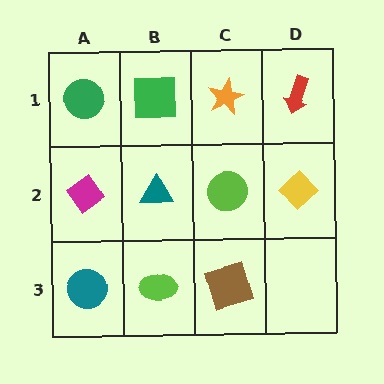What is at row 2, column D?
A yellow diamond.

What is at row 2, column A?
A magenta diamond.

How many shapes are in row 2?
4 shapes.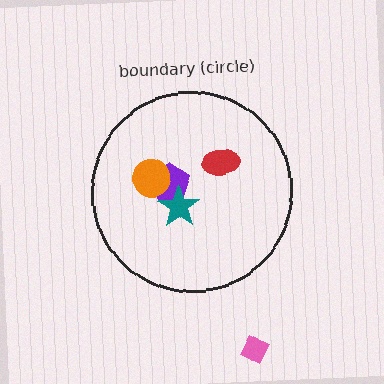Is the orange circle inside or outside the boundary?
Inside.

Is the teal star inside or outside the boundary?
Inside.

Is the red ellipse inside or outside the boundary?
Inside.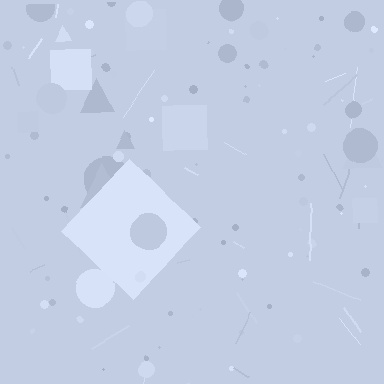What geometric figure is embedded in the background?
A diamond is embedded in the background.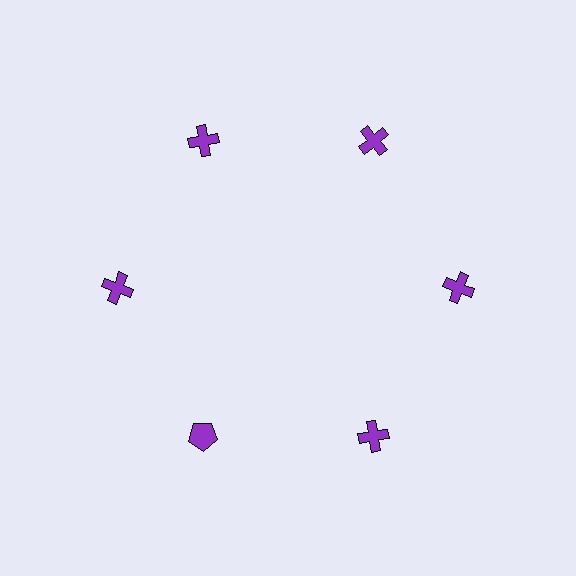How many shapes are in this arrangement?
There are 6 shapes arranged in a ring pattern.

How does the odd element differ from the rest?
It has a different shape: pentagon instead of cross.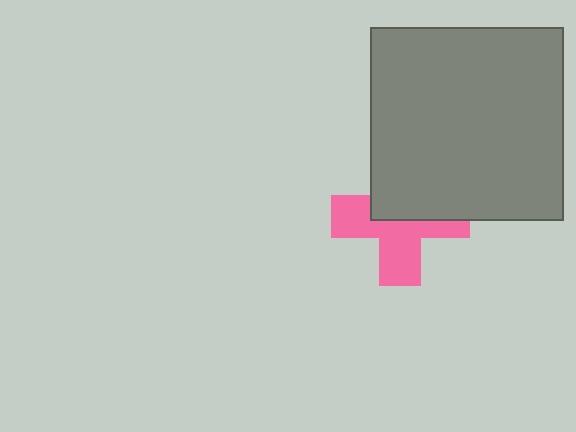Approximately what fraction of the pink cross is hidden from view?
Roughly 47% of the pink cross is hidden behind the gray square.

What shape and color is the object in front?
The object in front is a gray square.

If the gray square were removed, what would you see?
You would see the complete pink cross.